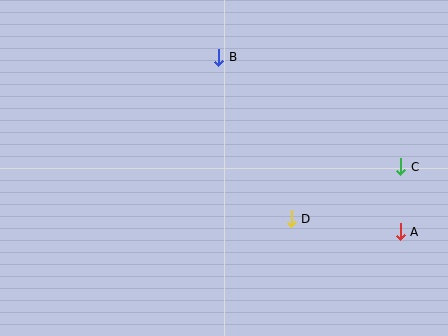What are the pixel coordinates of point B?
Point B is at (219, 57).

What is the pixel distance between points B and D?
The distance between B and D is 177 pixels.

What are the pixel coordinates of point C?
Point C is at (401, 167).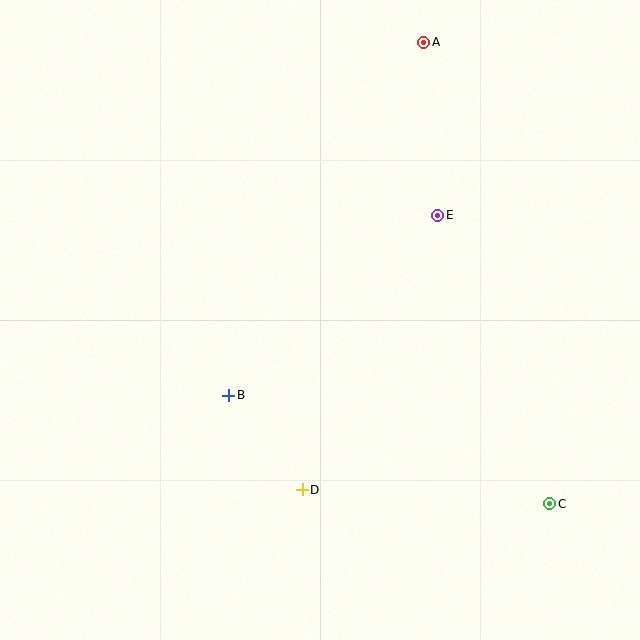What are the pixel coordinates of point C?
Point C is at (550, 504).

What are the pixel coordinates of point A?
Point A is at (424, 42).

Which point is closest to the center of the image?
Point B at (229, 395) is closest to the center.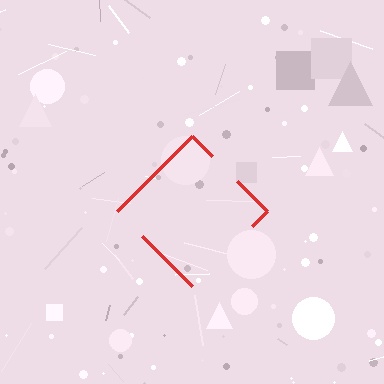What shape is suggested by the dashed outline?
The dashed outline suggests a diamond.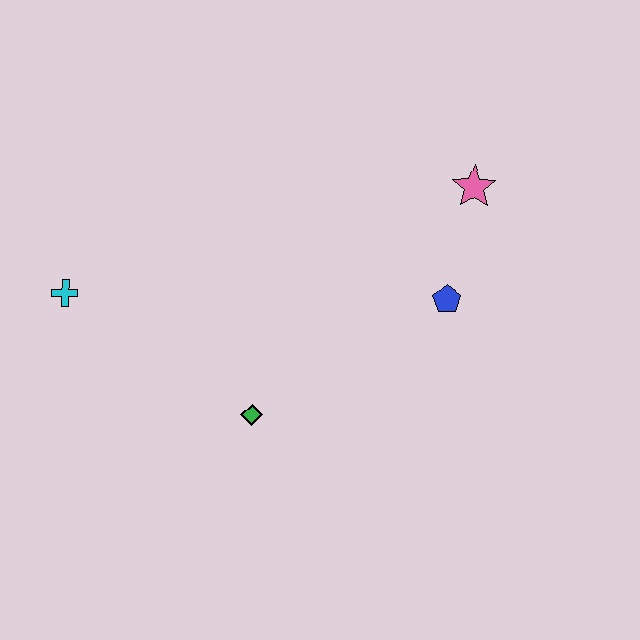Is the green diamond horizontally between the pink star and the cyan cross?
Yes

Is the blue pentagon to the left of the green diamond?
No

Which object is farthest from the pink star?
The cyan cross is farthest from the pink star.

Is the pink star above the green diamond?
Yes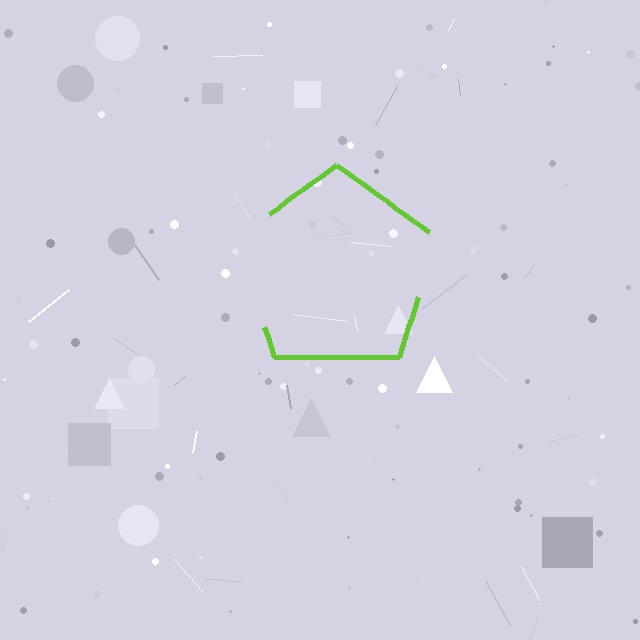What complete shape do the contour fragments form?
The contour fragments form a pentagon.